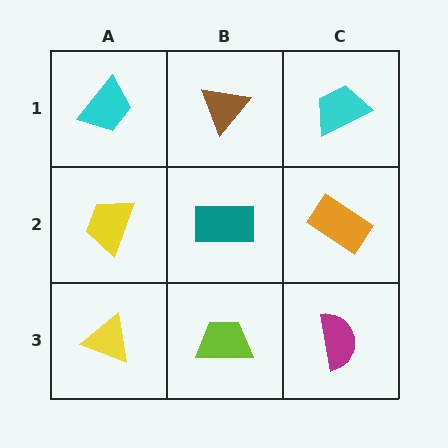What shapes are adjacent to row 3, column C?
An orange rectangle (row 2, column C), a lime trapezoid (row 3, column B).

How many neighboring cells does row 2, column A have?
3.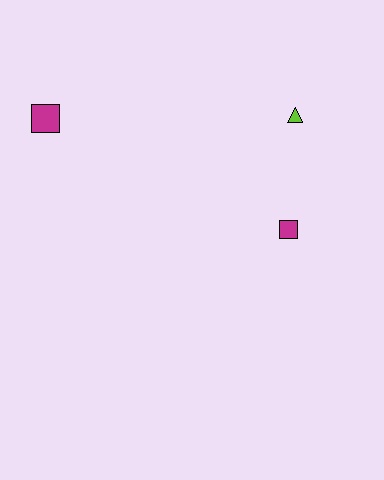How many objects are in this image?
There are 3 objects.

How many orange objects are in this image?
There are no orange objects.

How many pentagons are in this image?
There are no pentagons.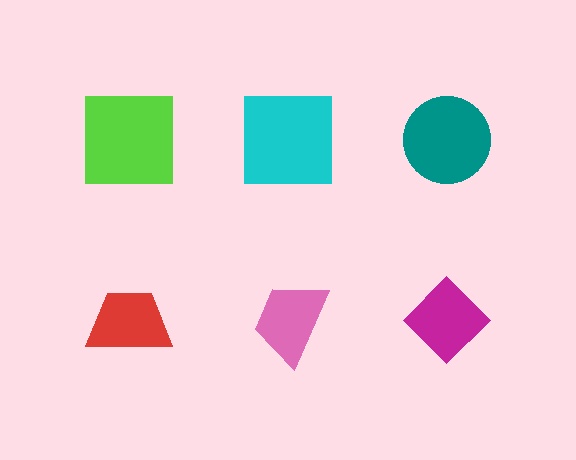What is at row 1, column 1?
A lime square.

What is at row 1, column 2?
A cyan square.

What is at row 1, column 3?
A teal circle.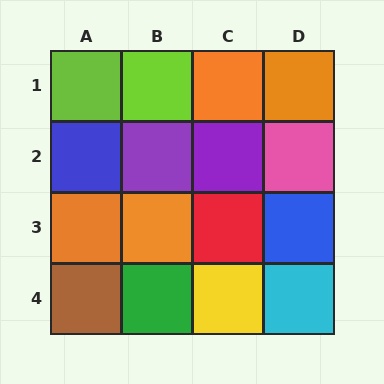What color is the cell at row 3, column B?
Orange.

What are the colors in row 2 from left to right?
Blue, purple, purple, pink.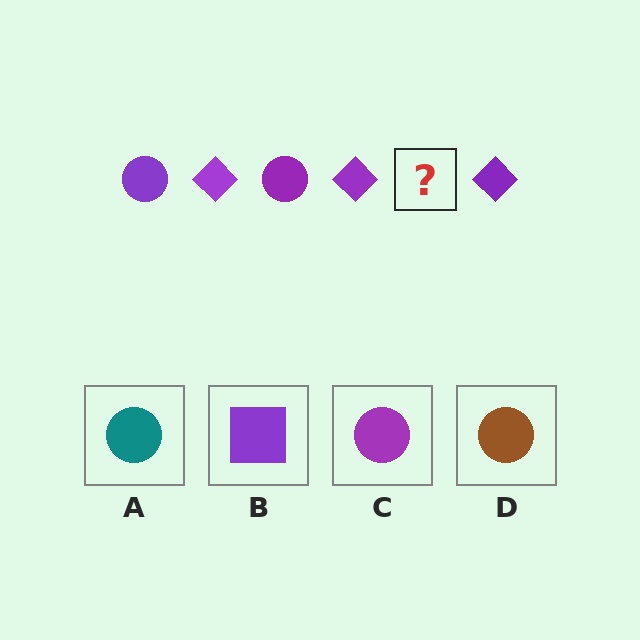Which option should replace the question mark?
Option C.